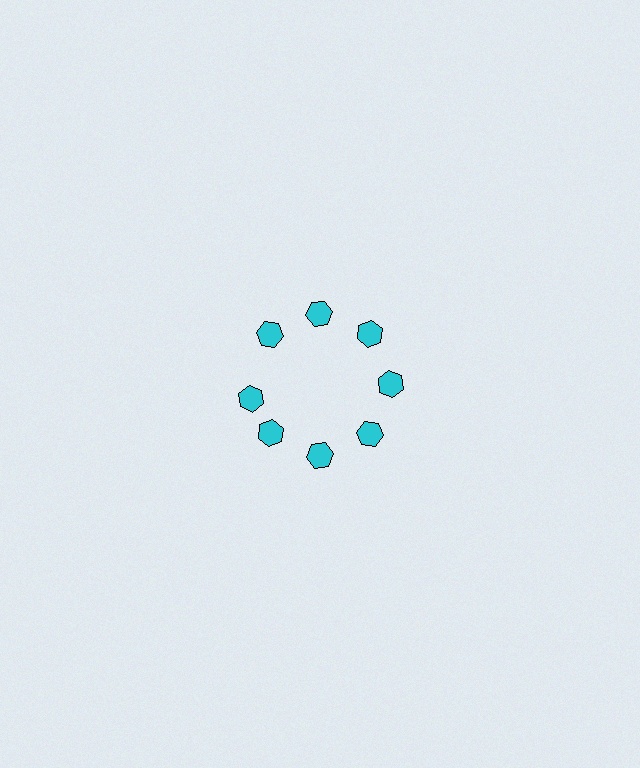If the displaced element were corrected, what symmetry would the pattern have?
It would have 8-fold rotational symmetry — the pattern would map onto itself every 45 degrees.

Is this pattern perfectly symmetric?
No. The 8 cyan hexagons are arranged in a ring, but one element near the 9 o'clock position is rotated out of alignment along the ring, breaking the 8-fold rotational symmetry.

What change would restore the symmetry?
The symmetry would be restored by rotating it back into even spacing with its neighbors so that all 8 hexagons sit at equal angles and equal distance from the center.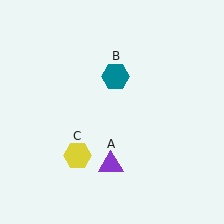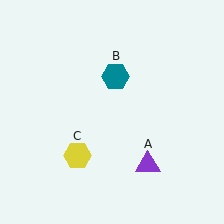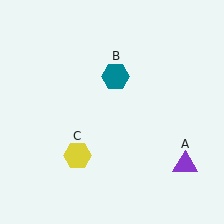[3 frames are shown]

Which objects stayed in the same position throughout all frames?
Teal hexagon (object B) and yellow hexagon (object C) remained stationary.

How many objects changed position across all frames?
1 object changed position: purple triangle (object A).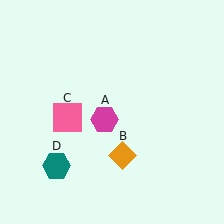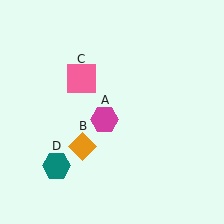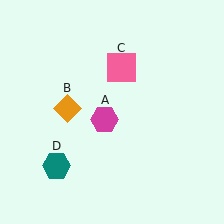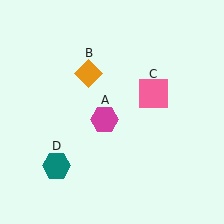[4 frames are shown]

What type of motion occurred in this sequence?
The orange diamond (object B), pink square (object C) rotated clockwise around the center of the scene.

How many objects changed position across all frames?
2 objects changed position: orange diamond (object B), pink square (object C).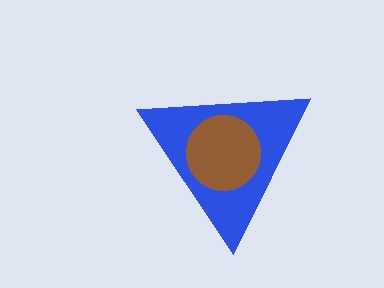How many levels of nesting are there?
2.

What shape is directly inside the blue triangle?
The brown circle.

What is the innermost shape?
The brown circle.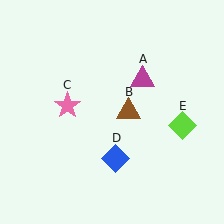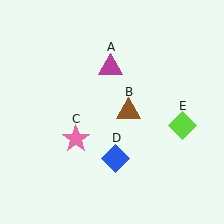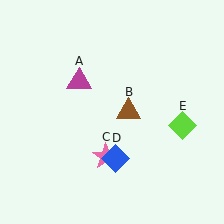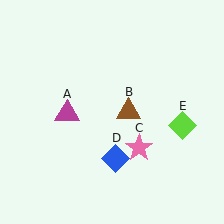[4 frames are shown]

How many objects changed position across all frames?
2 objects changed position: magenta triangle (object A), pink star (object C).